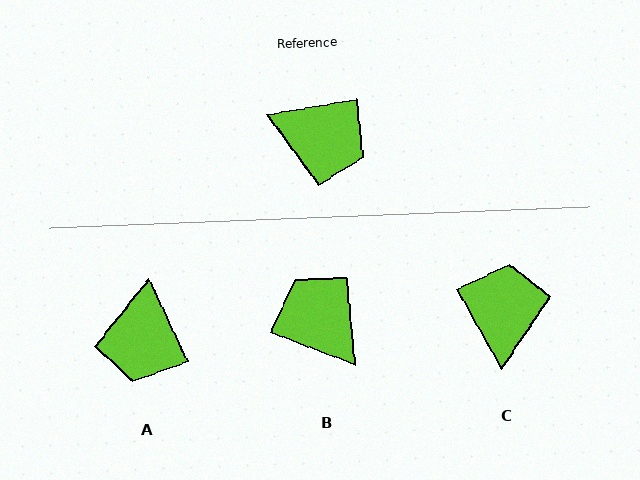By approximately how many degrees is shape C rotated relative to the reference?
Approximately 109 degrees counter-clockwise.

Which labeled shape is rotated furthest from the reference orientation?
B, about 149 degrees away.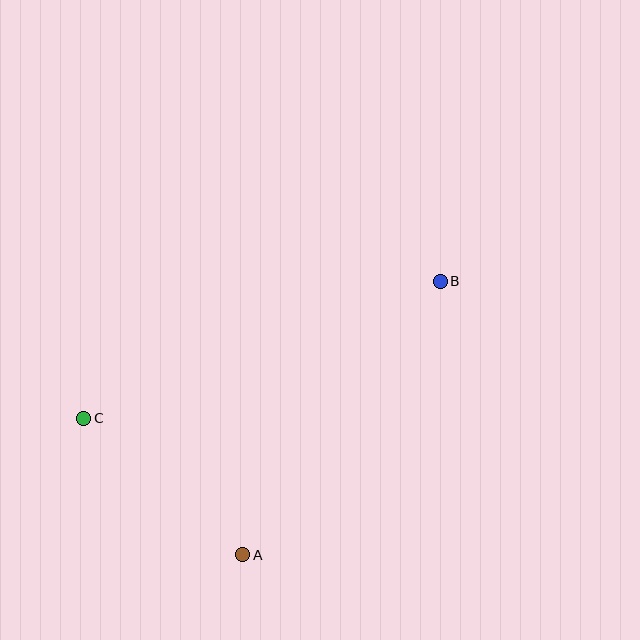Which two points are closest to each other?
Points A and C are closest to each other.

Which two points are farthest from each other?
Points B and C are farthest from each other.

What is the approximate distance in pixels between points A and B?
The distance between A and B is approximately 337 pixels.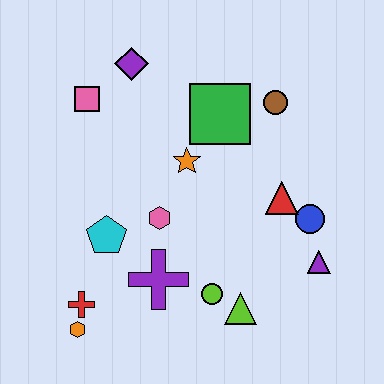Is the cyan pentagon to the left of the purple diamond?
Yes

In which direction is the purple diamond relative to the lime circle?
The purple diamond is above the lime circle.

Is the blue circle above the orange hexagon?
Yes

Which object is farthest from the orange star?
The orange hexagon is farthest from the orange star.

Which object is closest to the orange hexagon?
The red cross is closest to the orange hexagon.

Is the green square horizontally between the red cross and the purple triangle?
Yes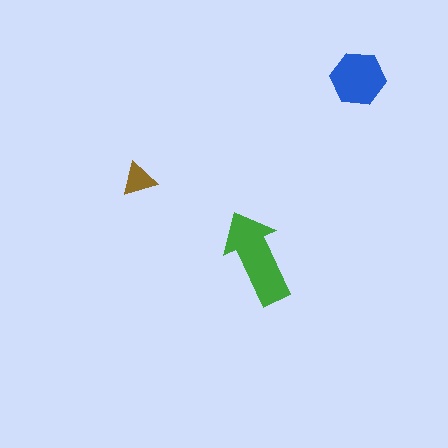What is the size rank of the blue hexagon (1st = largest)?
2nd.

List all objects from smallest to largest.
The brown triangle, the blue hexagon, the green arrow.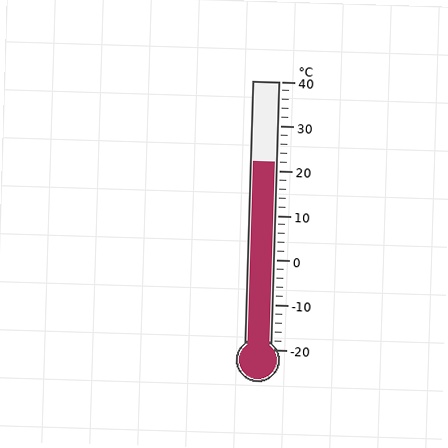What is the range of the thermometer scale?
The thermometer scale ranges from -20°C to 40°C.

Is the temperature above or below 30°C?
The temperature is below 30°C.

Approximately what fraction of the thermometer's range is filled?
The thermometer is filled to approximately 70% of its range.